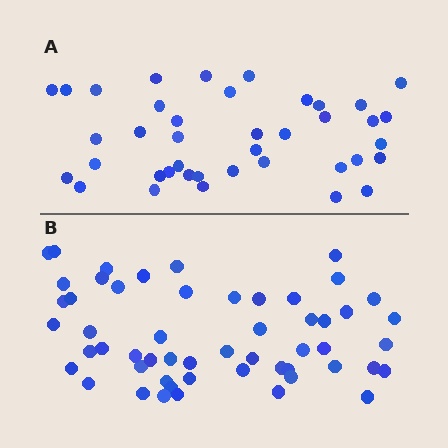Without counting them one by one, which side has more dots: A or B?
Region B (the bottom region) has more dots.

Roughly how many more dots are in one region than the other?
Region B has approximately 15 more dots than region A.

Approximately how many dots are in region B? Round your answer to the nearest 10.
About 50 dots. (The exact count is 54, which rounds to 50.)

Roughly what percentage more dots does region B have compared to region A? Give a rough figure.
About 35% more.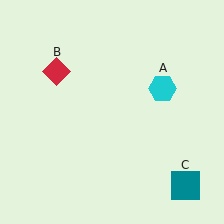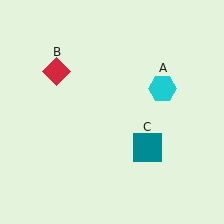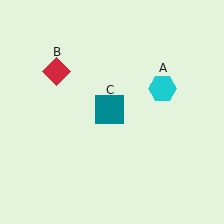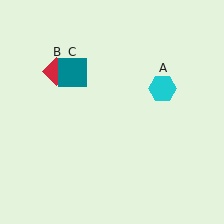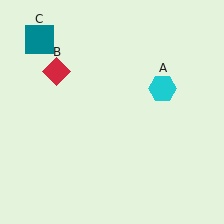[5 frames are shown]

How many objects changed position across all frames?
1 object changed position: teal square (object C).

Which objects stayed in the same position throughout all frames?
Cyan hexagon (object A) and red diamond (object B) remained stationary.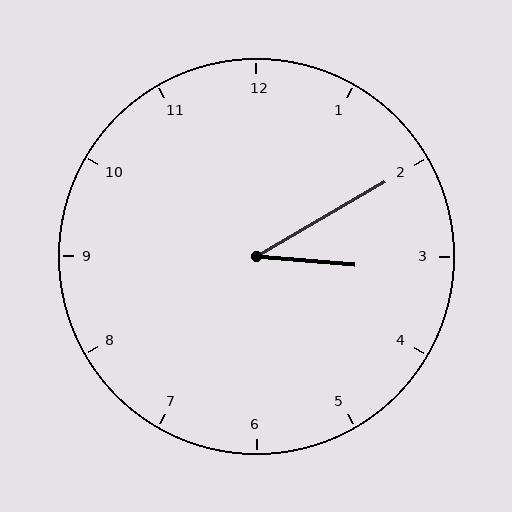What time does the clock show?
3:10.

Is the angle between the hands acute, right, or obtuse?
It is acute.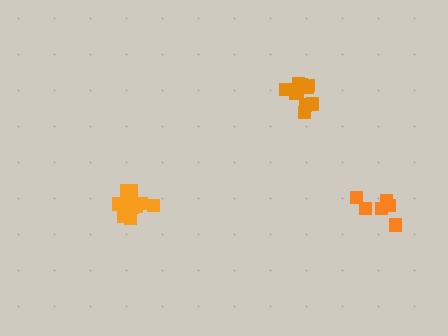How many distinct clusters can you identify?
There are 3 distinct clusters.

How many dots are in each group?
Group 1: 11 dots, Group 2: 6 dots, Group 3: 10 dots (27 total).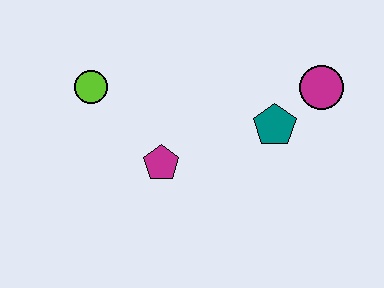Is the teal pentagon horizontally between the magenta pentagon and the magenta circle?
Yes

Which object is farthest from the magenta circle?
The lime circle is farthest from the magenta circle.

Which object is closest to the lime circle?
The magenta pentagon is closest to the lime circle.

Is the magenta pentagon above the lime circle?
No